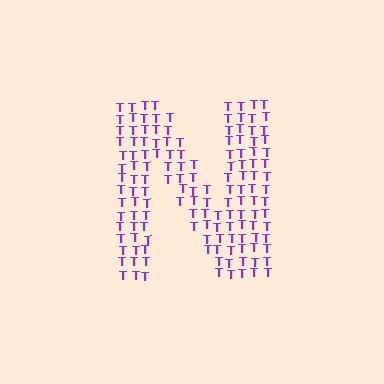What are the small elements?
The small elements are letter T's.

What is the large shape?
The large shape is the letter N.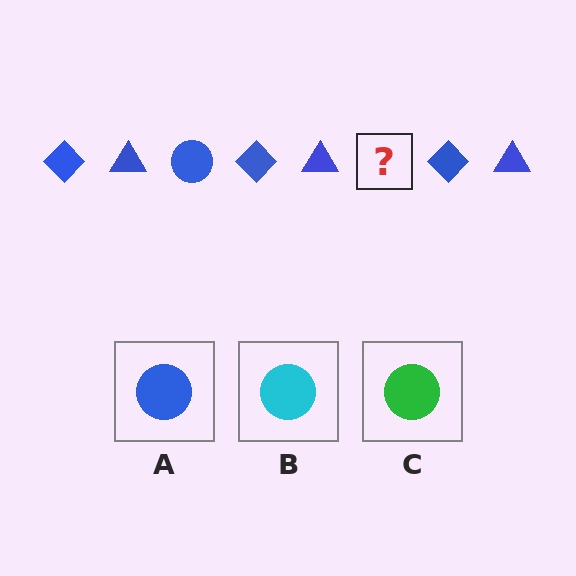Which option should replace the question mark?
Option A.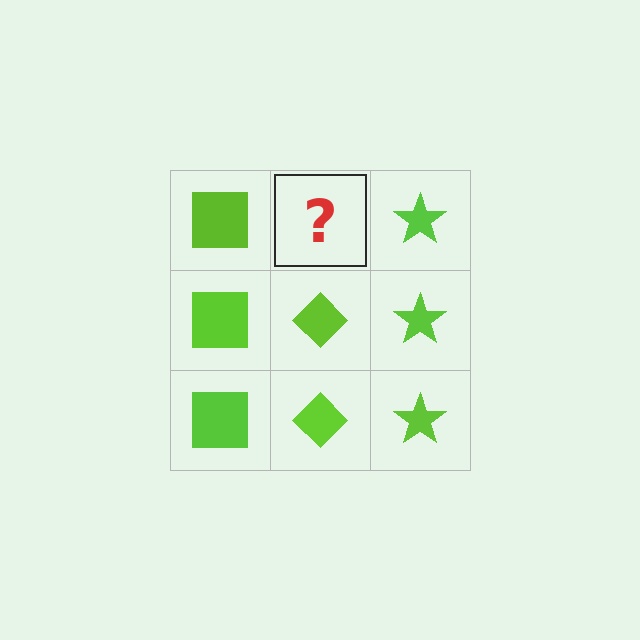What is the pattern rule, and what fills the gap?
The rule is that each column has a consistent shape. The gap should be filled with a lime diamond.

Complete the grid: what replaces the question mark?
The question mark should be replaced with a lime diamond.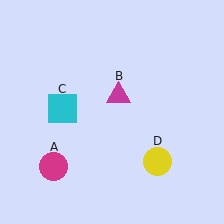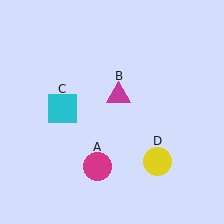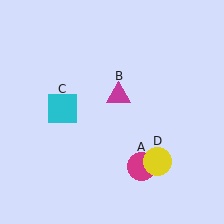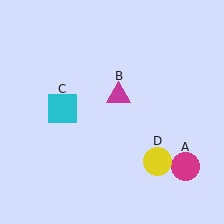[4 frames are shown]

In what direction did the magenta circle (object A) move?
The magenta circle (object A) moved right.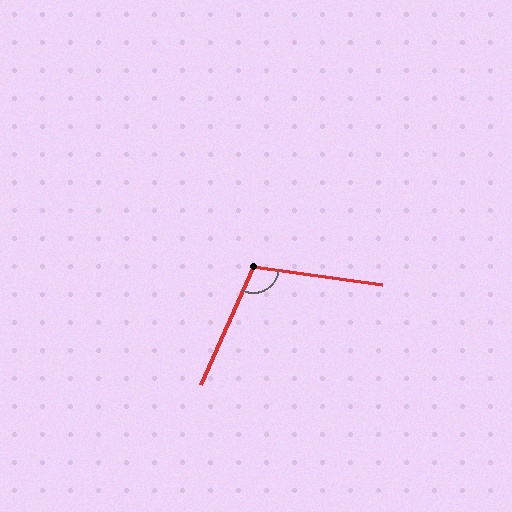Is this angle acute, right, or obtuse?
It is obtuse.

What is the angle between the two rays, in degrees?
Approximately 106 degrees.